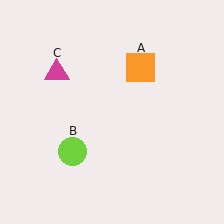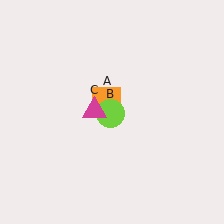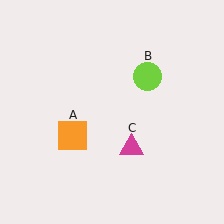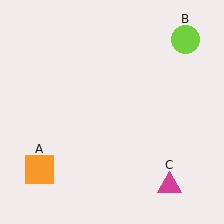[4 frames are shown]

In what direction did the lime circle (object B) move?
The lime circle (object B) moved up and to the right.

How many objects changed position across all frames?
3 objects changed position: orange square (object A), lime circle (object B), magenta triangle (object C).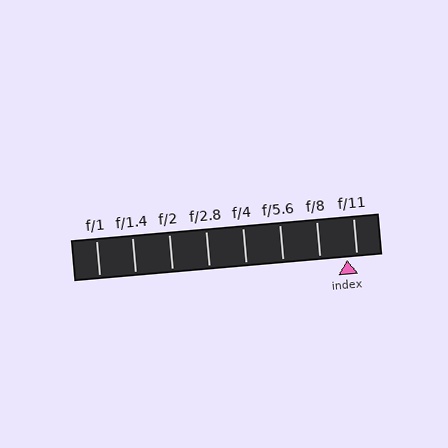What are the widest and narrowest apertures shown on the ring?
The widest aperture shown is f/1 and the narrowest is f/11.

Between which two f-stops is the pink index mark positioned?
The index mark is between f/8 and f/11.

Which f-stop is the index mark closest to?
The index mark is closest to f/11.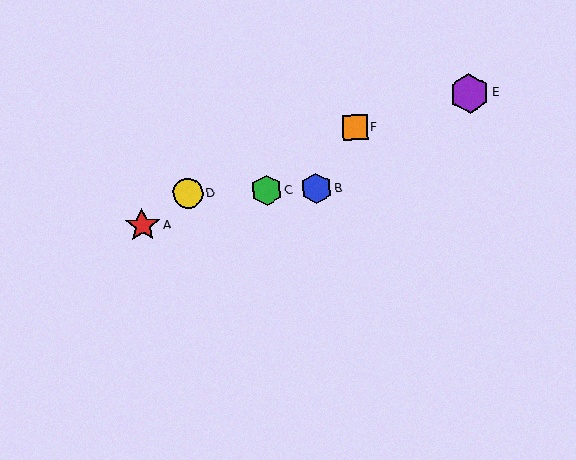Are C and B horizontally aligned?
Yes, both are at y≈190.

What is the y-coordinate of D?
Object D is at y≈193.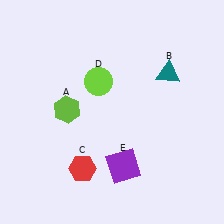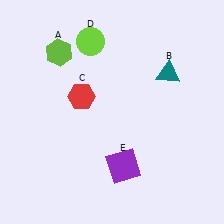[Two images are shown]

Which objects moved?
The objects that moved are: the lime hexagon (A), the red hexagon (C), the lime circle (D).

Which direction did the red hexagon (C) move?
The red hexagon (C) moved up.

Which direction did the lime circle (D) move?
The lime circle (D) moved up.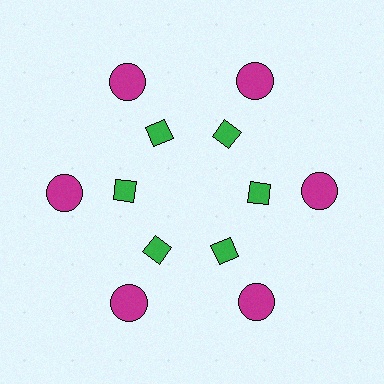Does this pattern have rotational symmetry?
Yes, this pattern has 6-fold rotational symmetry. It looks the same after rotating 60 degrees around the center.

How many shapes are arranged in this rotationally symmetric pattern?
There are 12 shapes, arranged in 6 groups of 2.